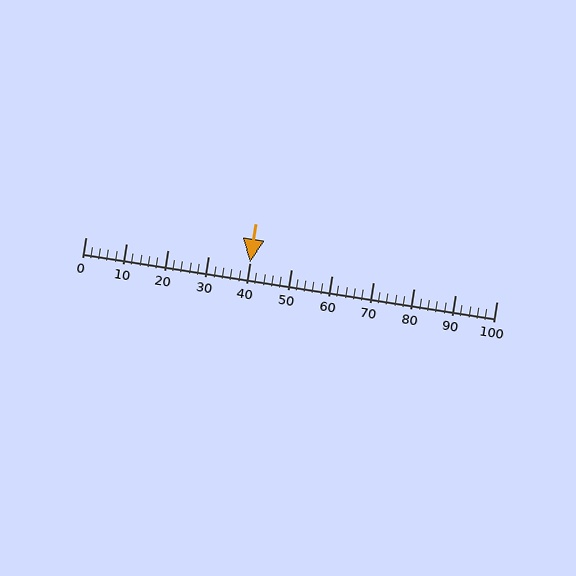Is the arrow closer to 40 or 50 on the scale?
The arrow is closer to 40.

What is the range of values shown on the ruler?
The ruler shows values from 0 to 100.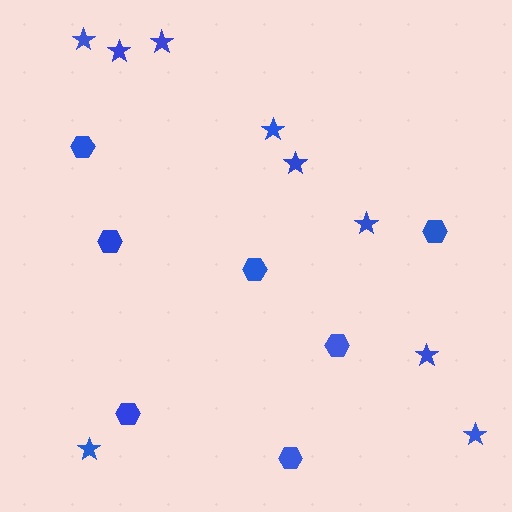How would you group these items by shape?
There are 2 groups: one group of stars (9) and one group of hexagons (7).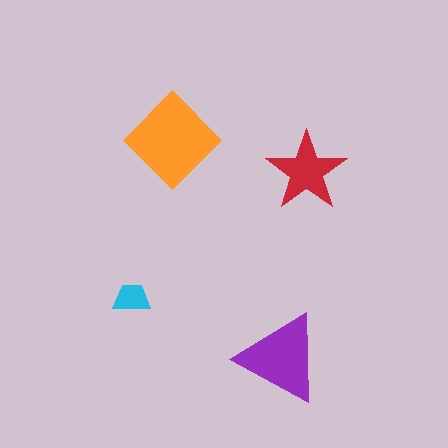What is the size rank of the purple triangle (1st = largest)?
2nd.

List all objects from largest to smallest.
The orange diamond, the purple triangle, the red star, the cyan trapezoid.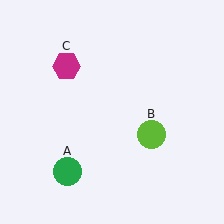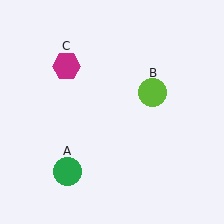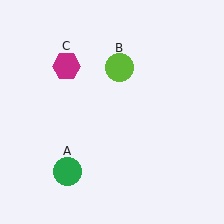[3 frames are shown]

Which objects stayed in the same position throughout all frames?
Green circle (object A) and magenta hexagon (object C) remained stationary.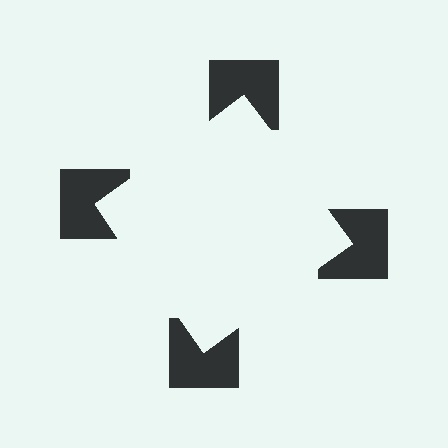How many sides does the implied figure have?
4 sides.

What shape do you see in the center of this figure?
An illusory square — its edges are inferred from the aligned wedge cuts in the notched squares, not physically drawn.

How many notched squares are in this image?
There are 4 — one at each vertex of the illusory square.